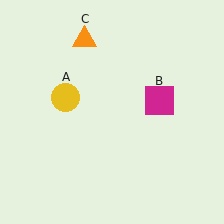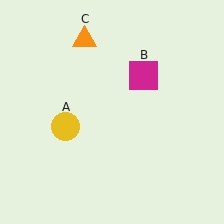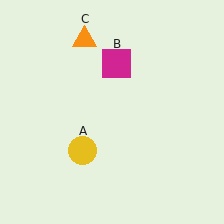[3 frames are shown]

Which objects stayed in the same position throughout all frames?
Orange triangle (object C) remained stationary.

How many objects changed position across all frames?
2 objects changed position: yellow circle (object A), magenta square (object B).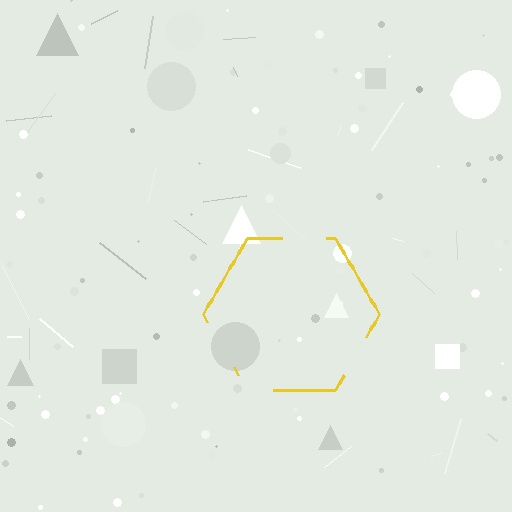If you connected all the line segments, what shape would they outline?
They would outline a hexagon.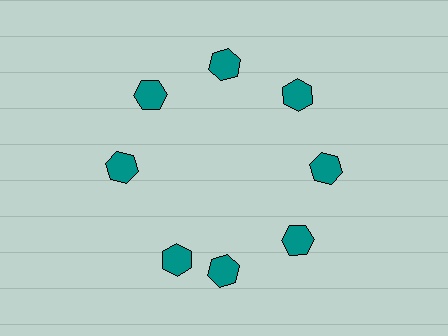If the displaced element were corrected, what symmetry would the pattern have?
It would have 8-fold rotational symmetry — the pattern would map onto itself every 45 degrees.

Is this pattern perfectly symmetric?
No. The 8 teal hexagons are arranged in a ring, but one element near the 8 o'clock position is rotated out of alignment along the ring, breaking the 8-fold rotational symmetry.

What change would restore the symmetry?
The symmetry would be restored by rotating it back into even spacing with its neighbors so that all 8 hexagons sit at equal angles and equal distance from the center.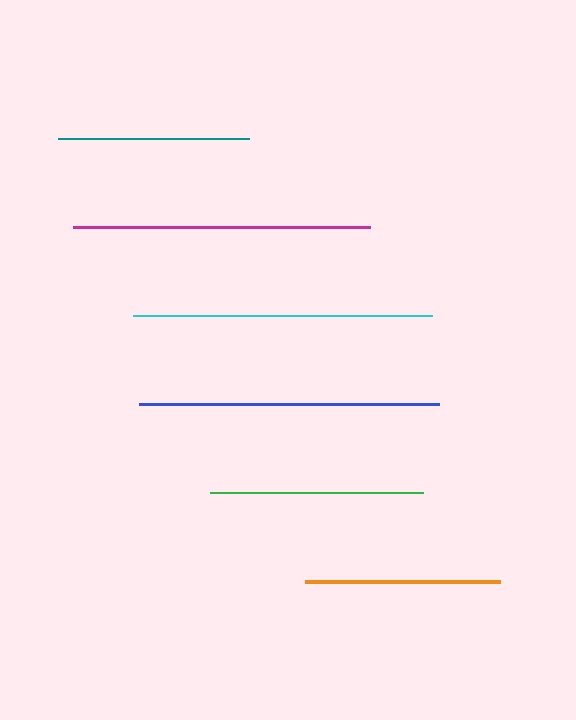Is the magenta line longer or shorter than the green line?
The magenta line is longer than the green line.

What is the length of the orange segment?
The orange segment is approximately 196 pixels long.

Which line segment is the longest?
The blue line is the longest at approximately 300 pixels.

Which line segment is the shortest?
The teal line is the shortest at approximately 191 pixels.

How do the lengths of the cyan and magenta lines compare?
The cyan and magenta lines are approximately the same length.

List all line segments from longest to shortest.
From longest to shortest: blue, cyan, magenta, green, orange, teal.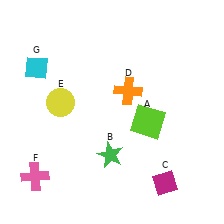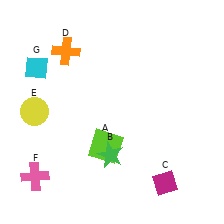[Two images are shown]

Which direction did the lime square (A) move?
The lime square (A) moved left.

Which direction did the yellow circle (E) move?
The yellow circle (E) moved left.